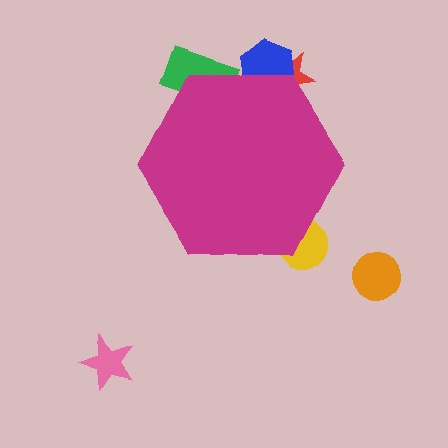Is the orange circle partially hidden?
No, the orange circle is fully visible.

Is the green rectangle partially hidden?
Yes, the green rectangle is partially hidden behind the magenta hexagon.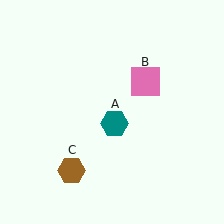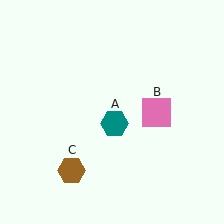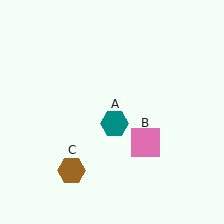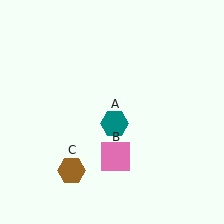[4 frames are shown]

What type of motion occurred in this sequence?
The pink square (object B) rotated clockwise around the center of the scene.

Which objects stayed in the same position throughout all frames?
Teal hexagon (object A) and brown hexagon (object C) remained stationary.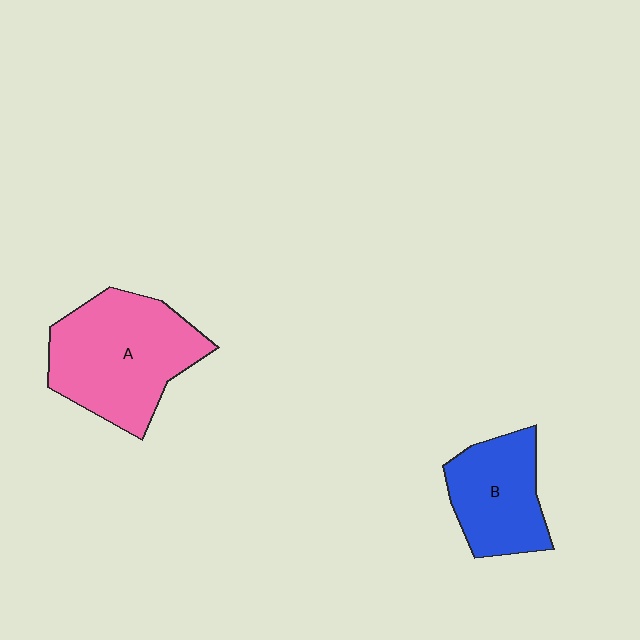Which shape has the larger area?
Shape A (pink).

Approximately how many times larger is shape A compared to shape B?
Approximately 1.5 times.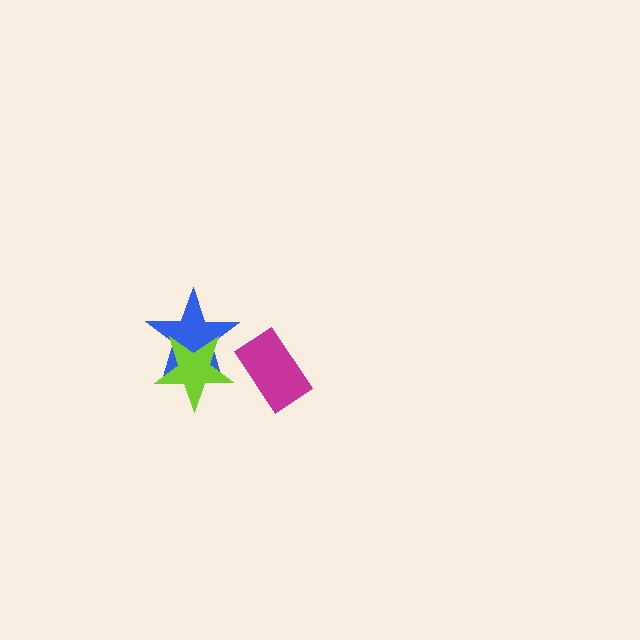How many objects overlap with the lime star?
1 object overlaps with the lime star.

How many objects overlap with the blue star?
1 object overlaps with the blue star.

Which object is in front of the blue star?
The lime star is in front of the blue star.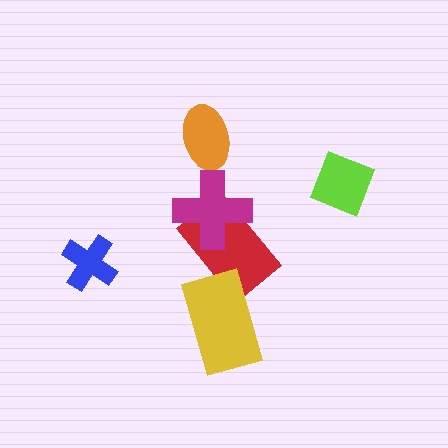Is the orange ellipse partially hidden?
No, no other shape covers it.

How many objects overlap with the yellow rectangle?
1 object overlaps with the yellow rectangle.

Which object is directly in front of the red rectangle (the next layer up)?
The yellow rectangle is directly in front of the red rectangle.